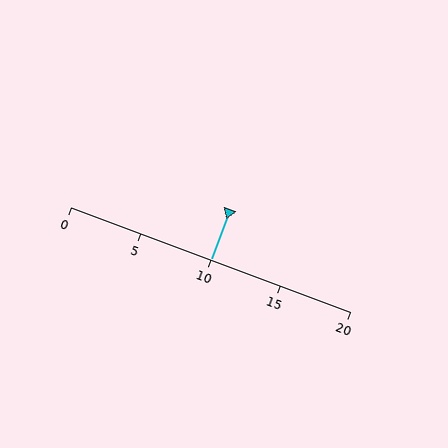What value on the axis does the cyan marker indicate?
The marker indicates approximately 10.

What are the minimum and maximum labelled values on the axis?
The axis runs from 0 to 20.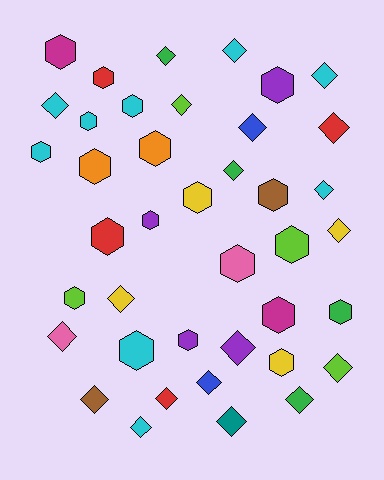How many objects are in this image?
There are 40 objects.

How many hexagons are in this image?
There are 20 hexagons.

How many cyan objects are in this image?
There are 9 cyan objects.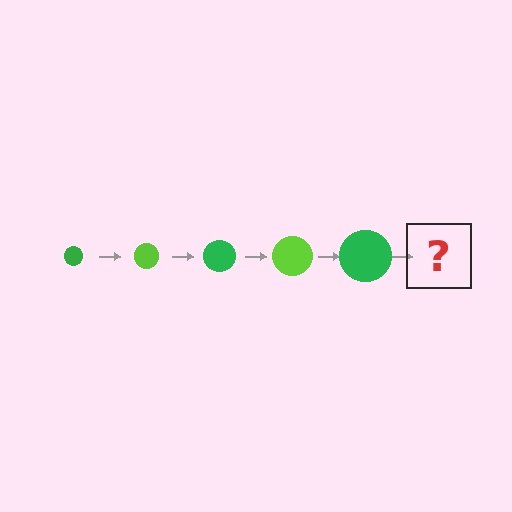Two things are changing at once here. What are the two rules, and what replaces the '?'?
The two rules are that the circle grows larger each step and the color cycles through green and lime. The '?' should be a lime circle, larger than the previous one.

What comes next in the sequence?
The next element should be a lime circle, larger than the previous one.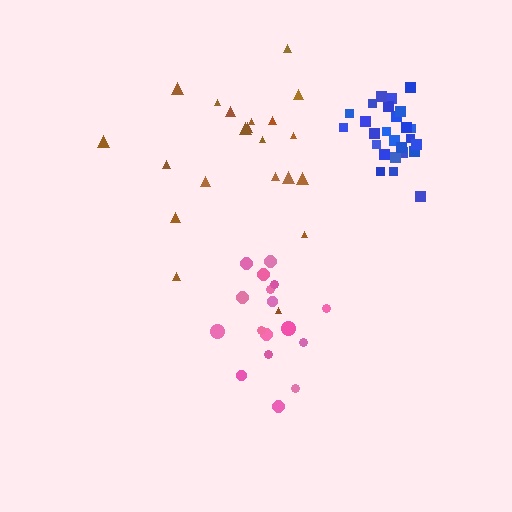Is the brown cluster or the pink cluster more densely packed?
Pink.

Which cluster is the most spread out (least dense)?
Brown.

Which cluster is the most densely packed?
Blue.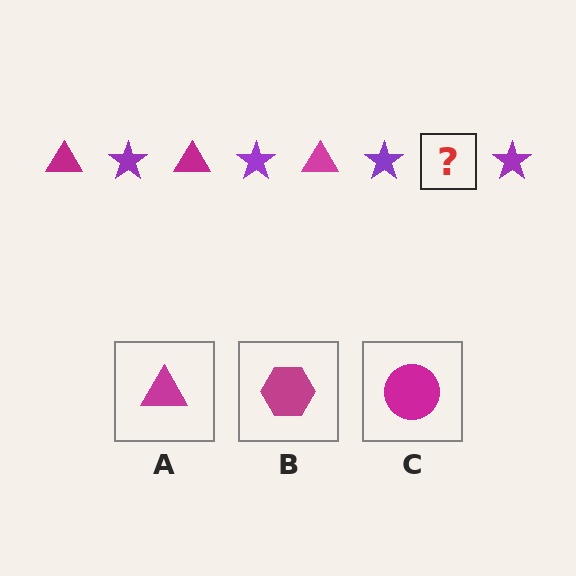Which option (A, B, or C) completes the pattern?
A.